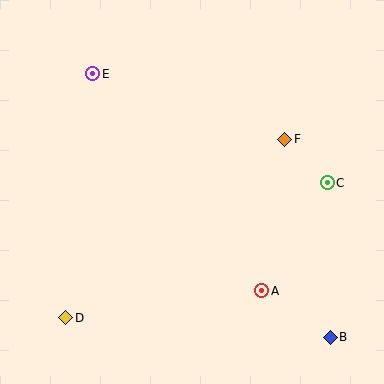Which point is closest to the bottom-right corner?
Point B is closest to the bottom-right corner.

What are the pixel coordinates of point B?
Point B is at (330, 337).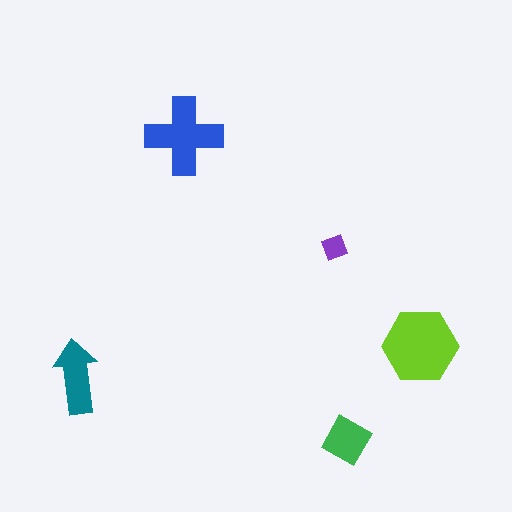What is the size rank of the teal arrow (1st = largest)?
3rd.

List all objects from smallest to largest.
The purple diamond, the green square, the teal arrow, the blue cross, the lime hexagon.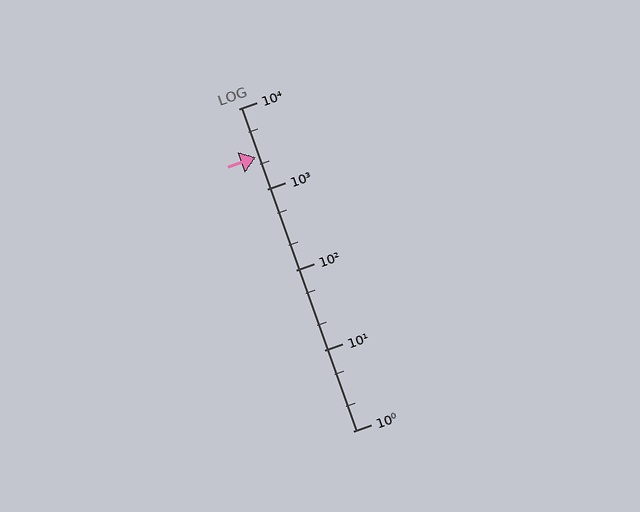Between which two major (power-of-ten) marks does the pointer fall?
The pointer is between 1000 and 10000.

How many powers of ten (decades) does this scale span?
The scale spans 4 decades, from 1 to 10000.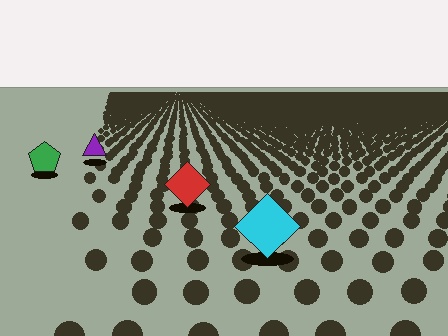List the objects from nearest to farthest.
From nearest to farthest: the cyan diamond, the red diamond, the green pentagon, the purple triangle.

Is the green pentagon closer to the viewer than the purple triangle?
Yes. The green pentagon is closer — you can tell from the texture gradient: the ground texture is coarser near it.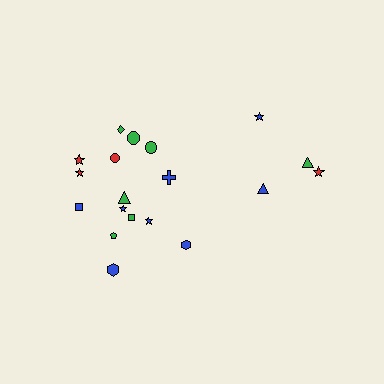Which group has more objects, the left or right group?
The left group.